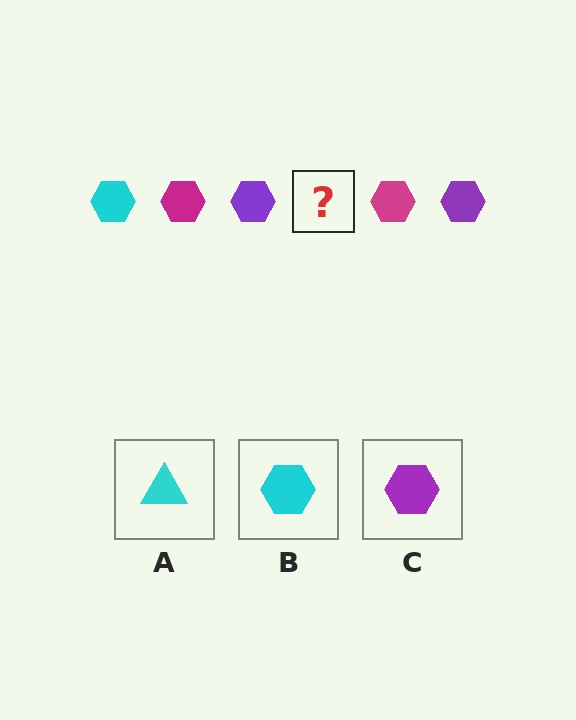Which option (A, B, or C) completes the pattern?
B.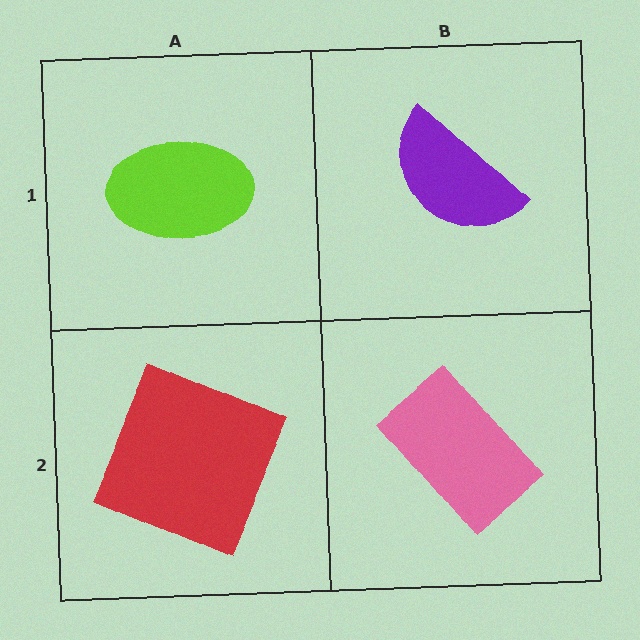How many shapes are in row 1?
2 shapes.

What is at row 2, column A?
A red square.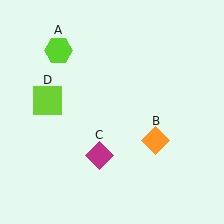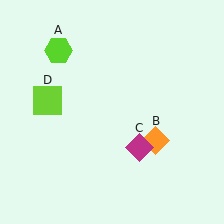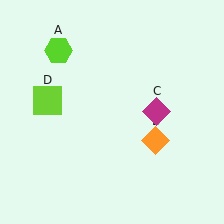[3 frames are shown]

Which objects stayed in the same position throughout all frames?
Lime hexagon (object A) and orange diamond (object B) and lime square (object D) remained stationary.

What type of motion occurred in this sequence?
The magenta diamond (object C) rotated counterclockwise around the center of the scene.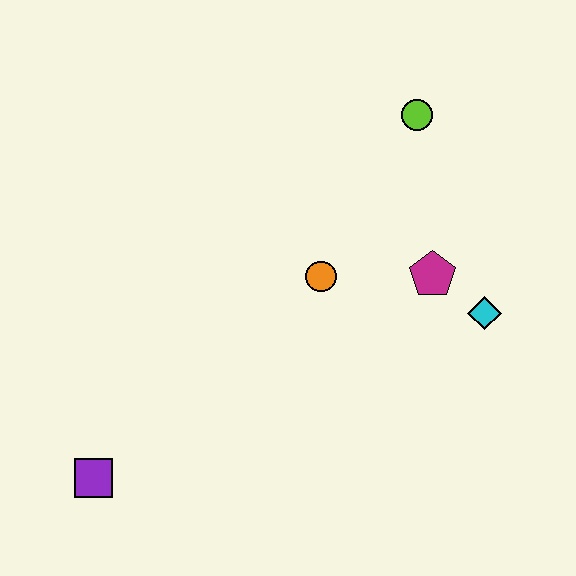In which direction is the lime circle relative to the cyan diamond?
The lime circle is above the cyan diamond.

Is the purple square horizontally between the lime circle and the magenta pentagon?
No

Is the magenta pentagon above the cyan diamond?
Yes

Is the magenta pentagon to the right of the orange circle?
Yes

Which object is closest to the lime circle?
The magenta pentagon is closest to the lime circle.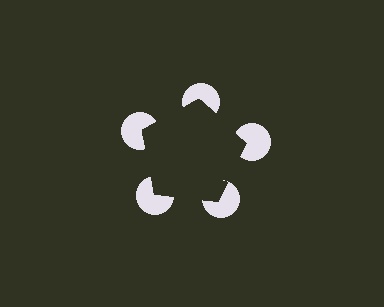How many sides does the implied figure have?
5 sides.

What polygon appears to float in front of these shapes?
An illusory pentagon — its edges are inferred from the aligned wedge cuts in the pac-man discs, not physically drawn.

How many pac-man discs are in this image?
There are 5 — one at each vertex of the illusory pentagon.